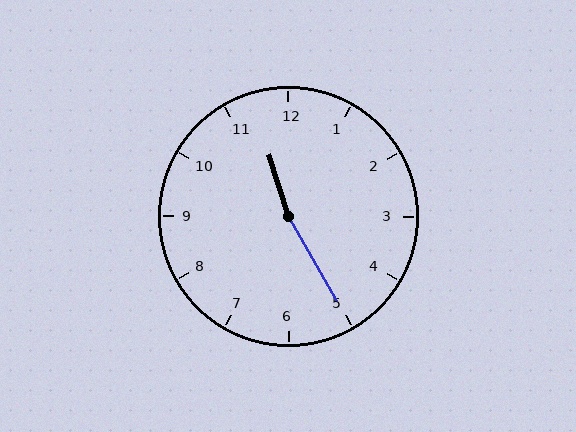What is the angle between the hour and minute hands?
Approximately 168 degrees.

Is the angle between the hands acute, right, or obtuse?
It is obtuse.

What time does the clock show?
11:25.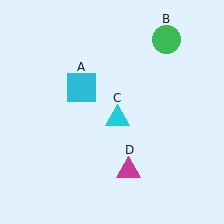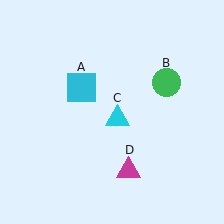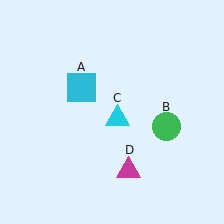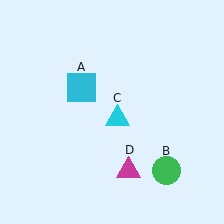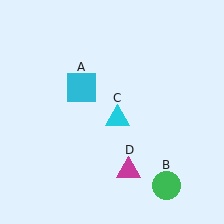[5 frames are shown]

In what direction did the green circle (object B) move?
The green circle (object B) moved down.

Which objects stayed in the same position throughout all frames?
Cyan square (object A) and cyan triangle (object C) and magenta triangle (object D) remained stationary.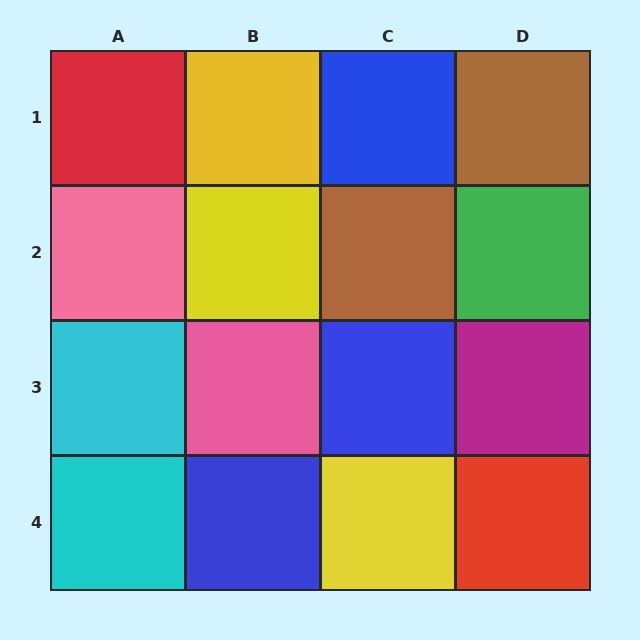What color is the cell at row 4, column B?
Blue.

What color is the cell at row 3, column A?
Cyan.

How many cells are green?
1 cell is green.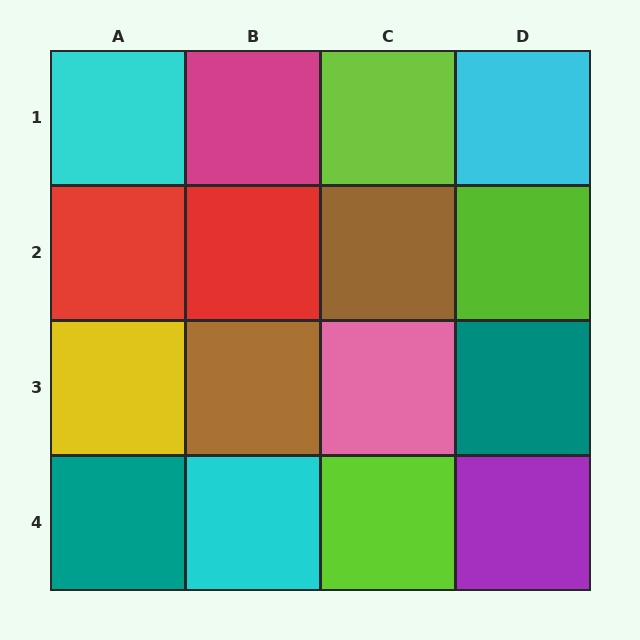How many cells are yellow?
1 cell is yellow.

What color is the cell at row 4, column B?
Cyan.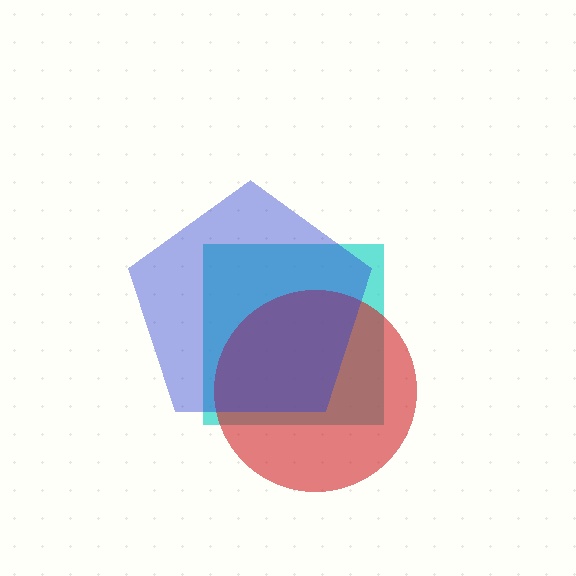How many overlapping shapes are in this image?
There are 3 overlapping shapes in the image.